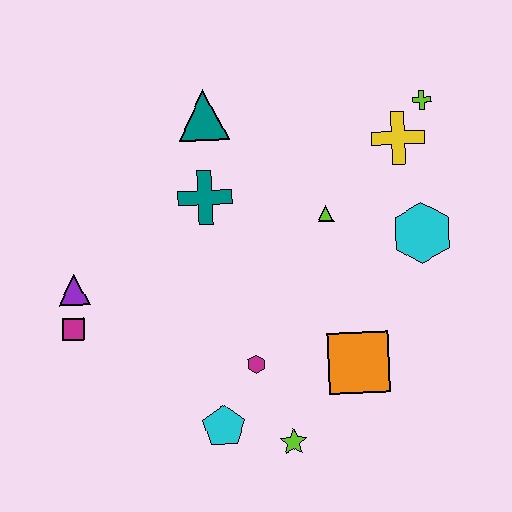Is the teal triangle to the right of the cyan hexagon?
No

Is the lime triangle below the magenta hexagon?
No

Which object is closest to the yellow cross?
The lime cross is closest to the yellow cross.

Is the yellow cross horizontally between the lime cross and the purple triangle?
Yes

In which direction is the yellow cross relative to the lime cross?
The yellow cross is below the lime cross.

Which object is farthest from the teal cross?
The lime star is farthest from the teal cross.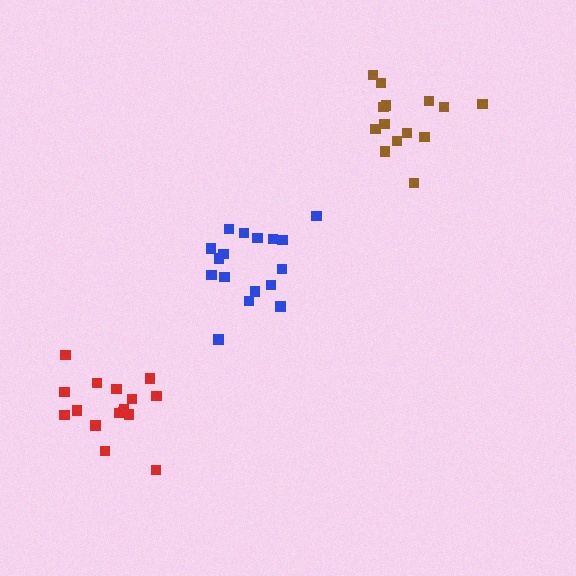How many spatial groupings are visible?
There are 3 spatial groupings.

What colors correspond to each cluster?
The clusters are colored: red, brown, blue.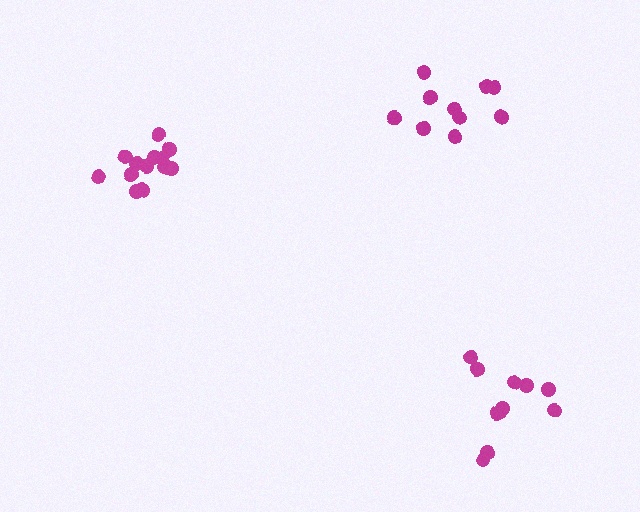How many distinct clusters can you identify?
There are 3 distinct clusters.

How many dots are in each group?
Group 1: 14 dots, Group 2: 11 dots, Group 3: 10 dots (35 total).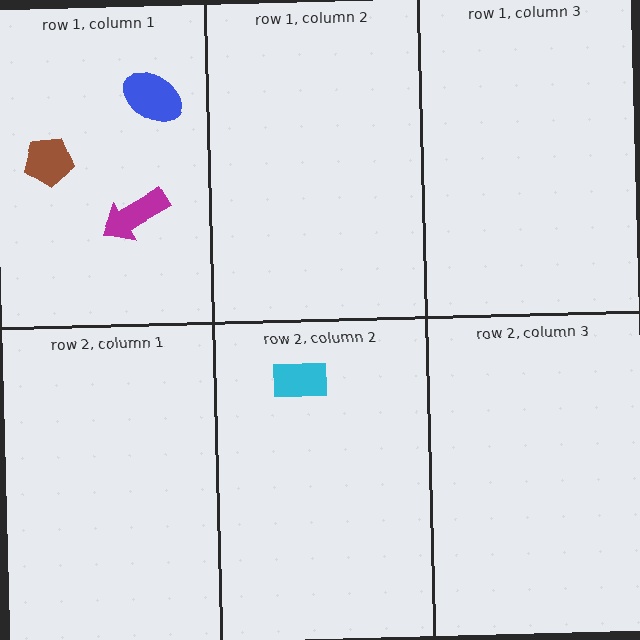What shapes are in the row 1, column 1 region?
The brown pentagon, the blue ellipse, the magenta arrow.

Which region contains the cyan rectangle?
The row 2, column 2 region.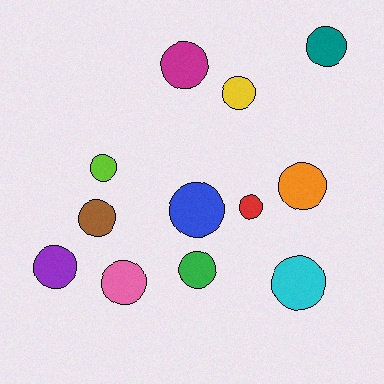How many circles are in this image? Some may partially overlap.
There are 12 circles.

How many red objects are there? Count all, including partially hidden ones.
There is 1 red object.